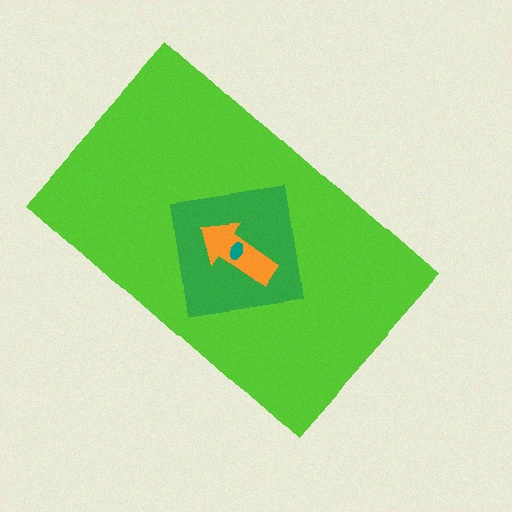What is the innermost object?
The teal ellipse.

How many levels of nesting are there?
4.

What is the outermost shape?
The lime rectangle.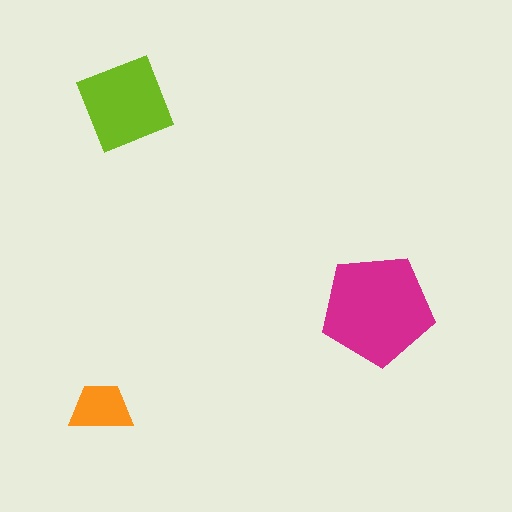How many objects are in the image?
There are 3 objects in the image.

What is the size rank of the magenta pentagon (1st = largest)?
1st.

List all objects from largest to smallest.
The magenta pentagon, the lime diamond, the orange trapezoid.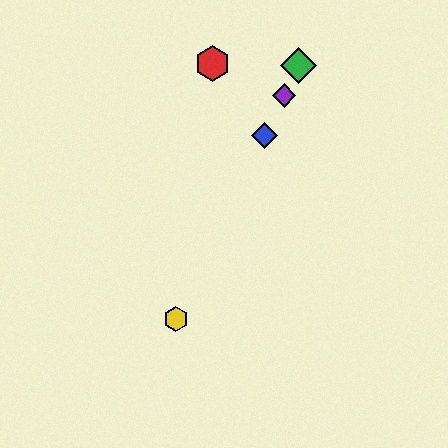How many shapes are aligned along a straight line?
4 shapes (the blue diamond, the green diamond, the yellow hexagon, the purple diamond) are aligned along a straight line.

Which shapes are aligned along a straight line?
The blue diamond, the green diamond, the yellow hexagon, the purple diamond are aligned along a straight line.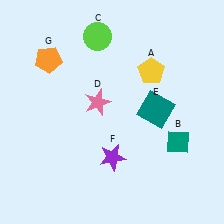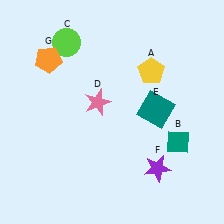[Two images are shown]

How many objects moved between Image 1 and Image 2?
2 objects moved between the two images.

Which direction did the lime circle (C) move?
The lime circle (C) moved left.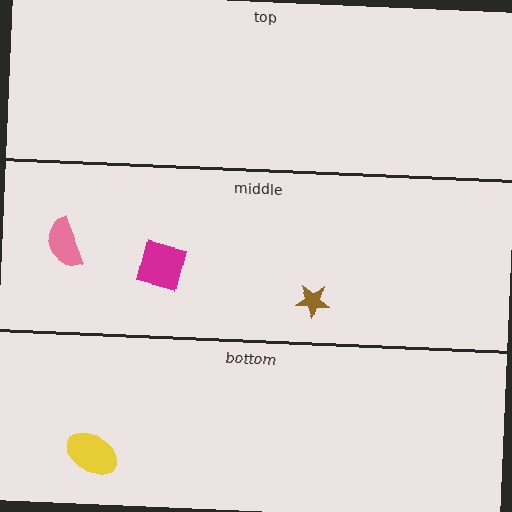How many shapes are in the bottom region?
1.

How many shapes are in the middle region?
3.